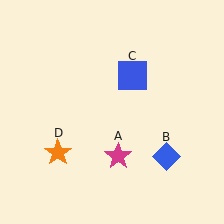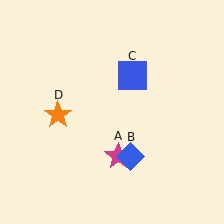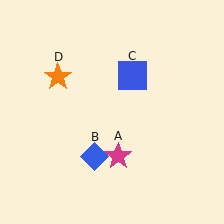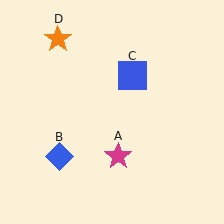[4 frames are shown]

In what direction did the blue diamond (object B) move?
The blue diamond (object B) moved left.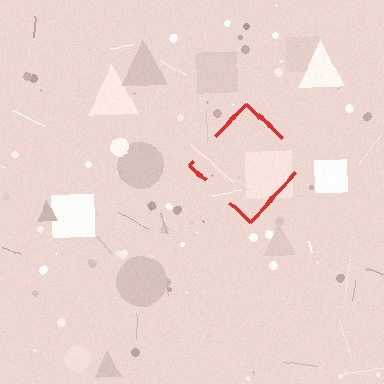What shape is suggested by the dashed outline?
The dashed outline suggests a diamond.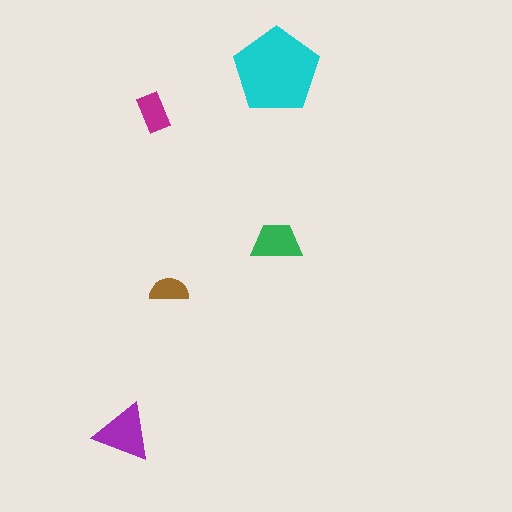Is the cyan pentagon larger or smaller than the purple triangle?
Larger.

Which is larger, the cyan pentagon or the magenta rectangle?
The cyan pentagon.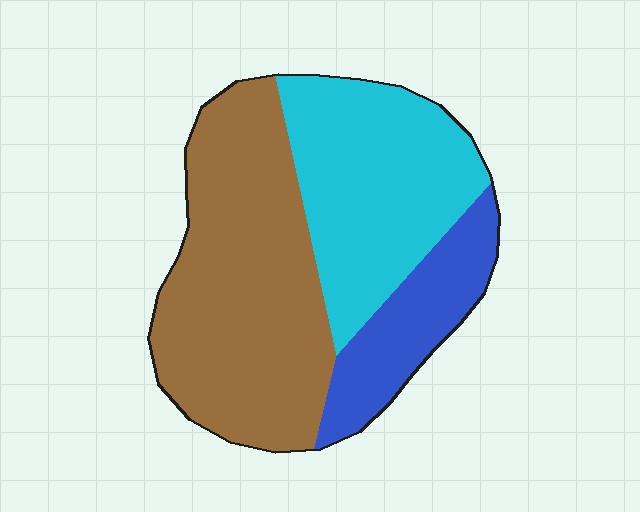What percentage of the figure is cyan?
Cyan covers 34% of the figure.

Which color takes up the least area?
Blue, at roughly 15%.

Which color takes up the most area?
Brown, at roughly 50%.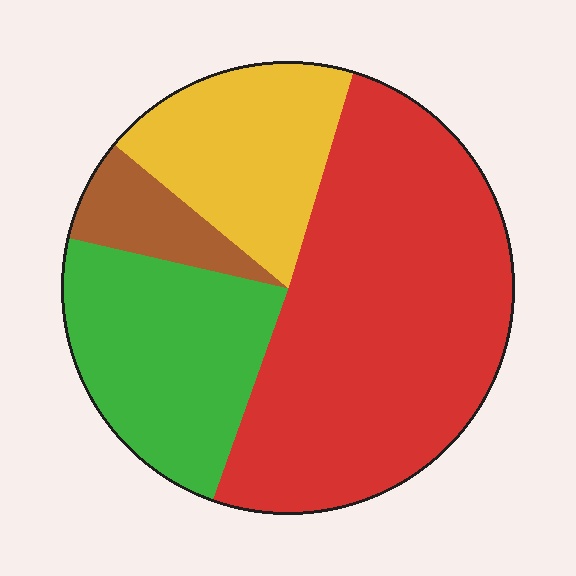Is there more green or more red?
Red.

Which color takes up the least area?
Brown, at roughly 5%.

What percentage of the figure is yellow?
Yellow covers 19% of the figure.